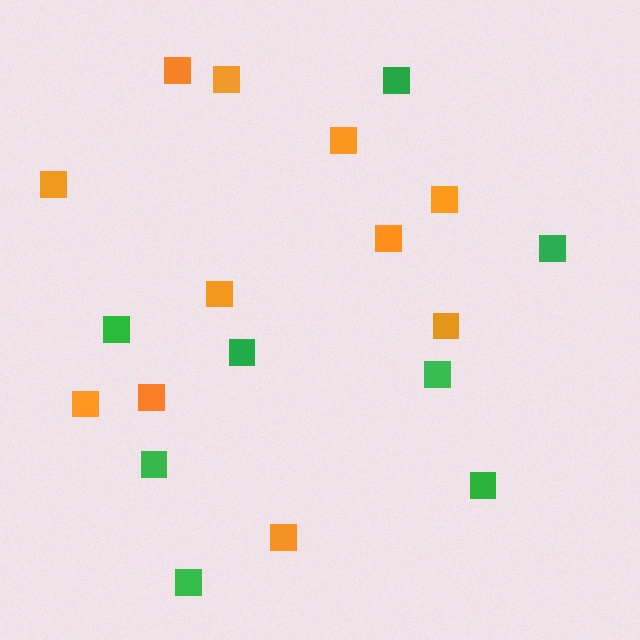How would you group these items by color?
There are 2 groups: one group of orange squares (11) and one group of green squares (8).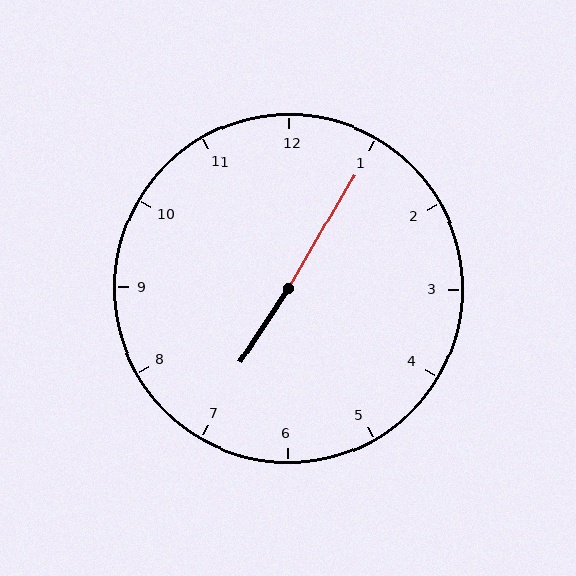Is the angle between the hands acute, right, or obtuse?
It is obtuse.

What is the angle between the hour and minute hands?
Approximately 178 degrees.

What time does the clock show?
7:05.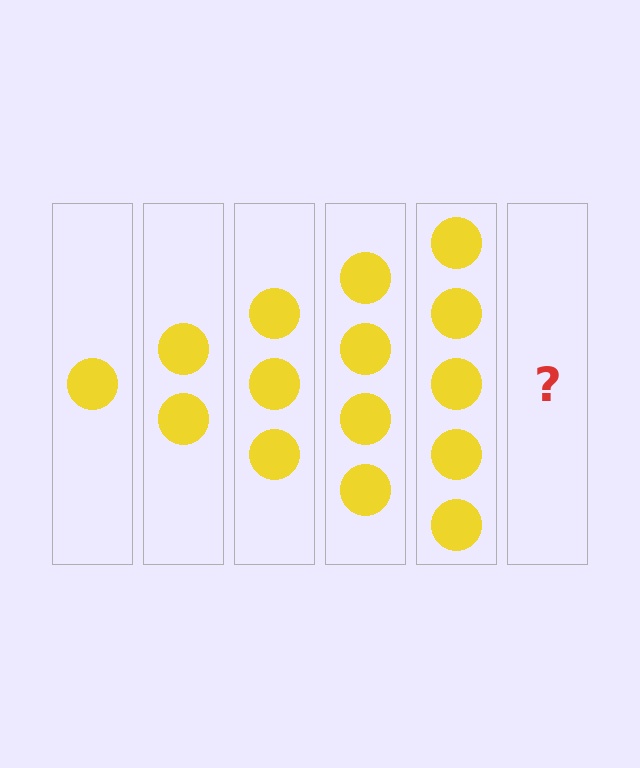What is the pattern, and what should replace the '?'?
The pattern is that each step adds one more circle. The '?' should be 6 circles.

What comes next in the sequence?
The next element should be 6 circles.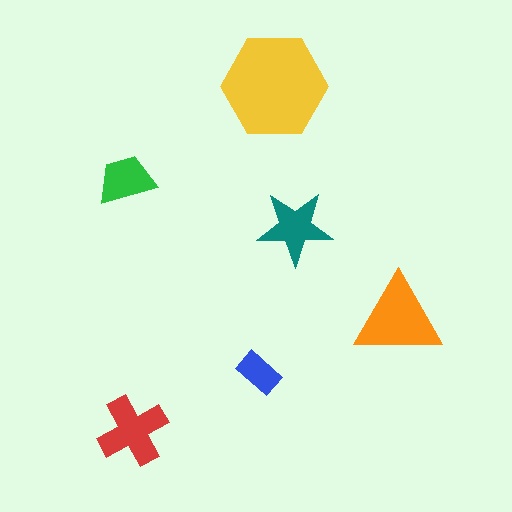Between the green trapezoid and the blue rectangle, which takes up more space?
The green trapezoid.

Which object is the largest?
The yellow hexagon.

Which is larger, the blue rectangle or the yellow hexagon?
The yellow hexagon.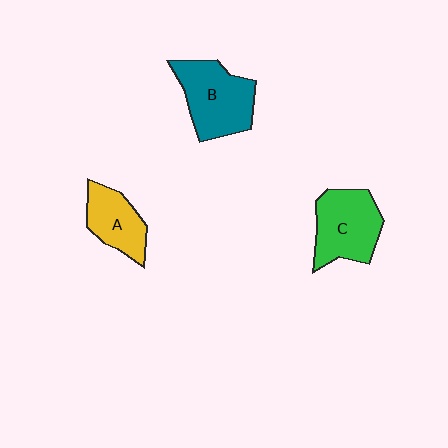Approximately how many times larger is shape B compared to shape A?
Approximately 1.5 times.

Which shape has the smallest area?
Shape A (yellow).